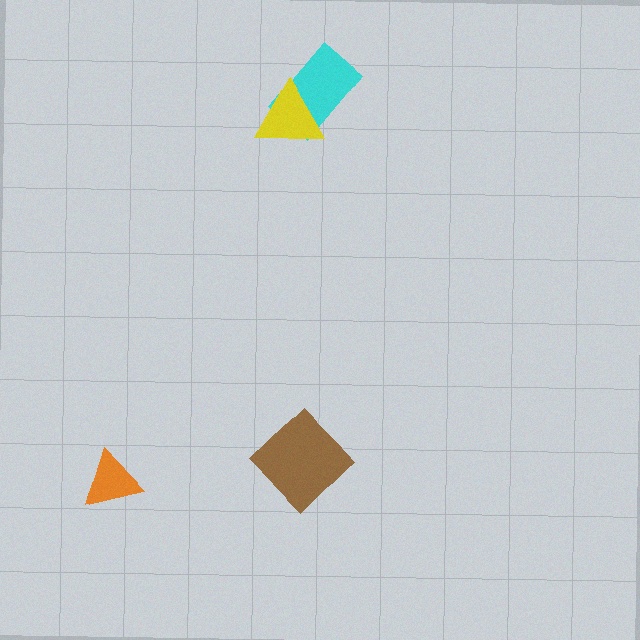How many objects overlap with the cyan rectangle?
1 object overlaps with the cyan rectangle.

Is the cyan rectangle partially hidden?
Yes, it is partially covered by another shape.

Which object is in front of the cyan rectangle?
The yellow triangle is in front of the cyan rectangle.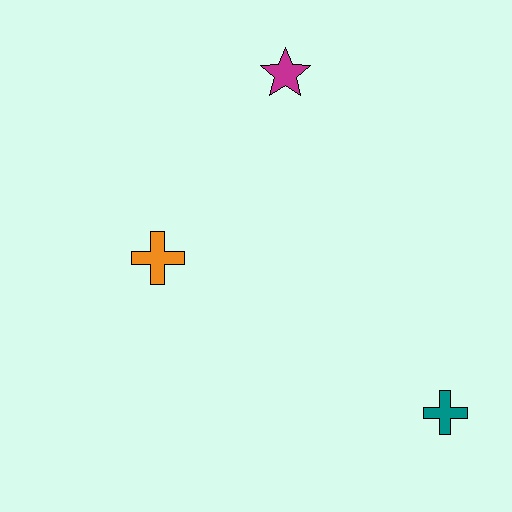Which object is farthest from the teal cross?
The magenta star is farthest from the teal cross.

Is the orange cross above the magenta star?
No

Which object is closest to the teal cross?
The orange cross is closest to the teal cross.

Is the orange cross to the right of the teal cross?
No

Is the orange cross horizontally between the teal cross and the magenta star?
No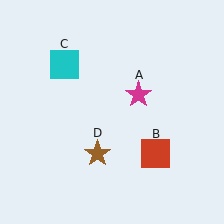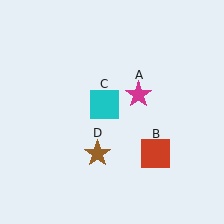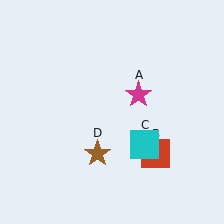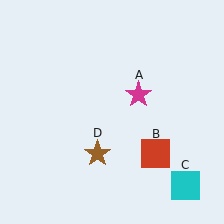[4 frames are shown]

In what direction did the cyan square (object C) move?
The cyan square (object C) moved down and to the right.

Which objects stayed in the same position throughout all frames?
Magenta star (object A) and red square (object B) and brown star (object D) remained stationary.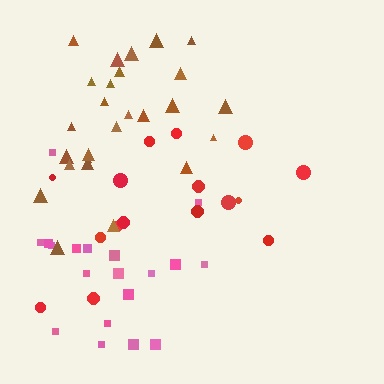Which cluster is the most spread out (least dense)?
Red.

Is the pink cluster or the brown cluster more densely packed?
Brown.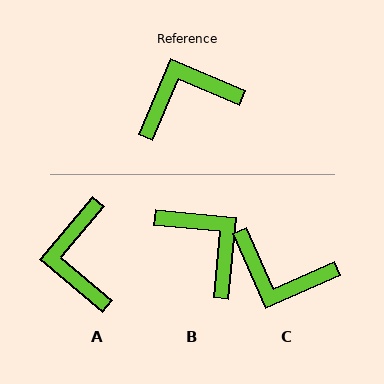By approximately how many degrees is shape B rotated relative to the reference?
Approximately 73 degrees clockwise.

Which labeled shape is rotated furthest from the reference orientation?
C, about 137 degrees away.